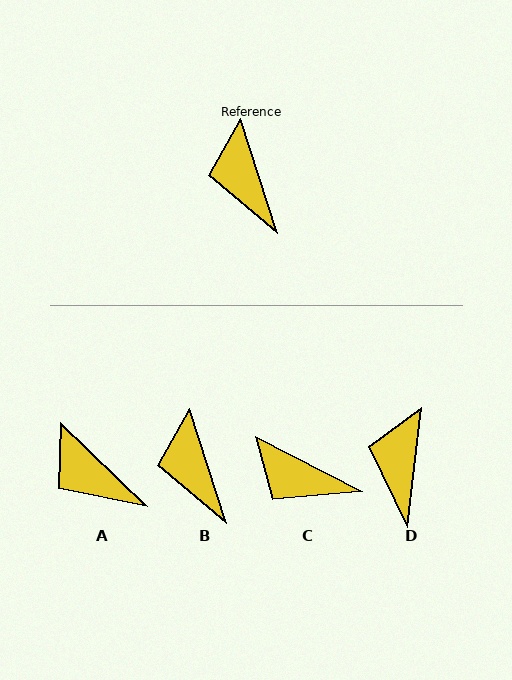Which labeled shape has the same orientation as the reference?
B.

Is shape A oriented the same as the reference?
No, it is off by about 28 degrees.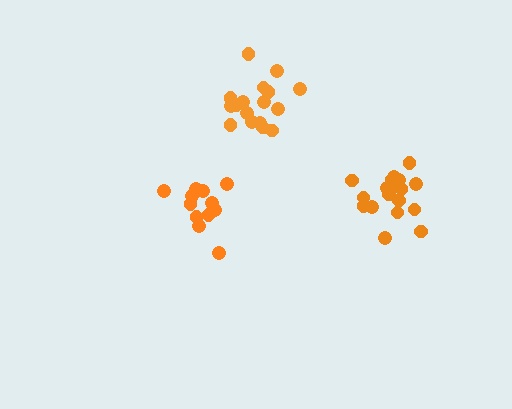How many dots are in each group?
Group 1: 18 dots, Group 2: 17 dots, Group 3: 12 dots (47 total).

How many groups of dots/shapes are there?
There are 3 groups.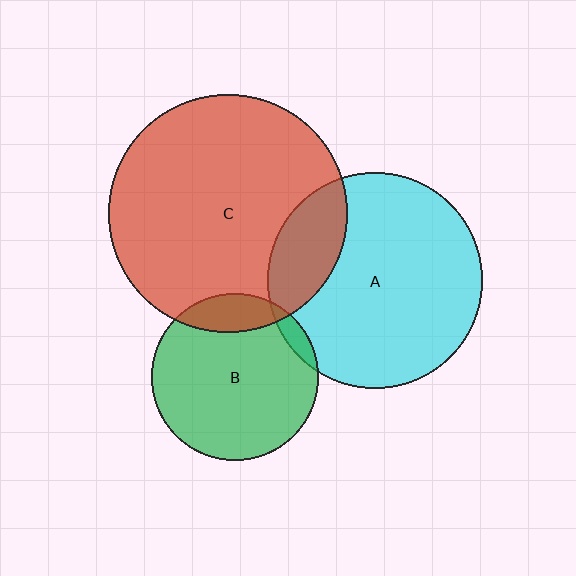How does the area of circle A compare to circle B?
Approximately 1.7 times.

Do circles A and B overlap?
Yes.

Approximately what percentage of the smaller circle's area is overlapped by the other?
Approximately 5%.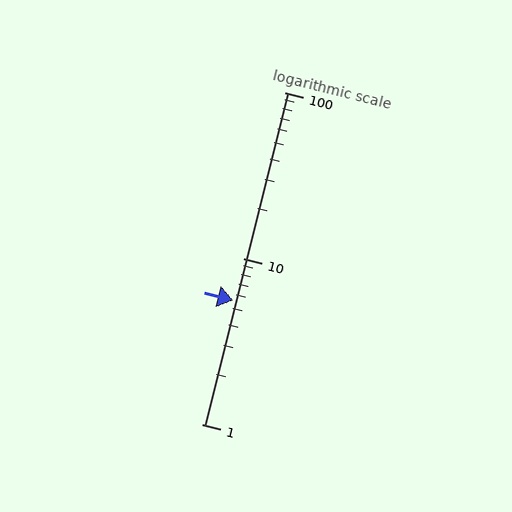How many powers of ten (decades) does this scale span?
The scale spans 2 decades, from 1 to 100.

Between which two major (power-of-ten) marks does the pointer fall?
The pointer is between 1 and 10.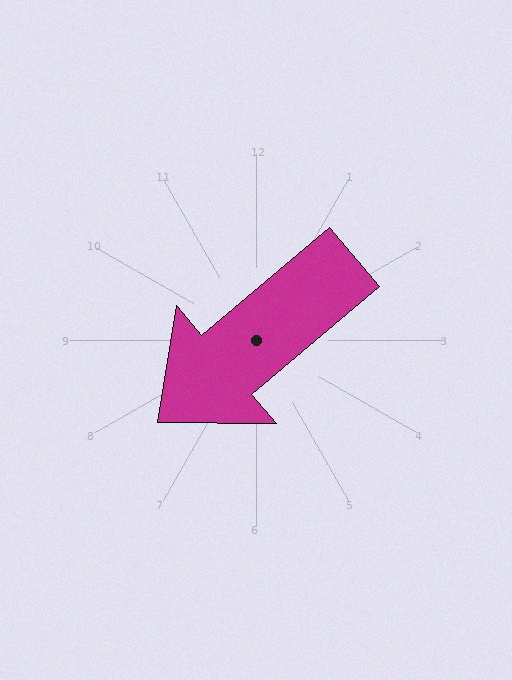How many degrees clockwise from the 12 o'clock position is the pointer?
Approximately 230 degrees.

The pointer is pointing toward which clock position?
Roughly 8 o'clock.